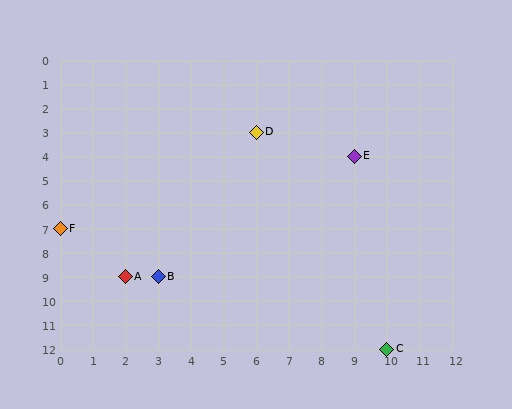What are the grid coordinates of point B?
Point B is at grid coordinates (3, 9).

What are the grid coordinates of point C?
Point C is at grid coordinates (10, 12).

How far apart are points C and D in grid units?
Points C and D are 4 columns and 9 rows apart (about 9.8 grid units diagonally).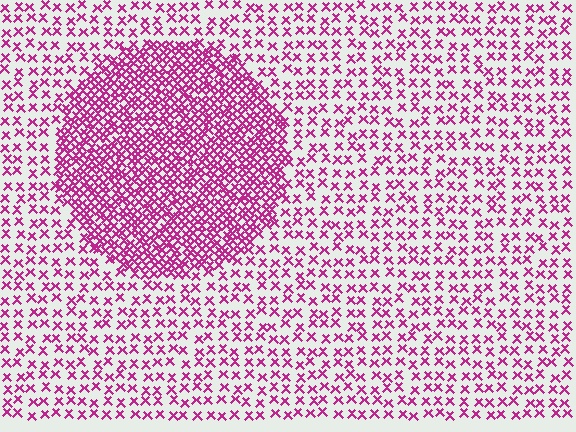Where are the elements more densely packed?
The elements are more densely packed inside the circle boundary.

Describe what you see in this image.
The image contains small magenta elements arranged at two different densities. A circle-shaped region is visible where the elements are more densely packed than the surrounding area.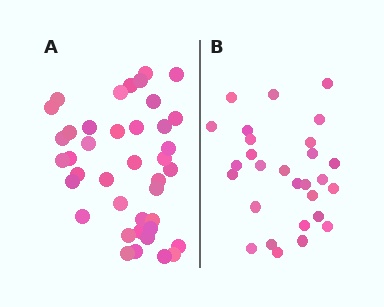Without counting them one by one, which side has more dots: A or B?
Region A (the left region) has more dots.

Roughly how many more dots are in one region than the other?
Region A has roughly 12 or so more dots than region B.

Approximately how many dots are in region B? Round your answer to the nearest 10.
About 30 dots. (The exact count is 28, which rounds to 30.)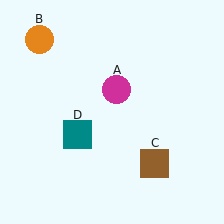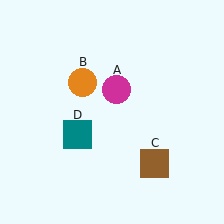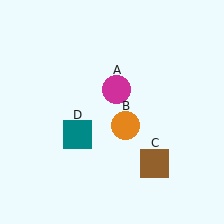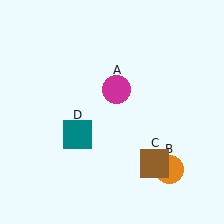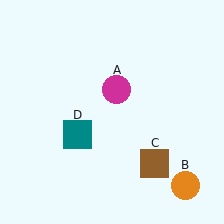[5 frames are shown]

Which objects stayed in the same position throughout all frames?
Magenta circle (object A) and brown square (object C) and teal square (object D) remained stationary.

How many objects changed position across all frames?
1 object changed position: orange circle (object B).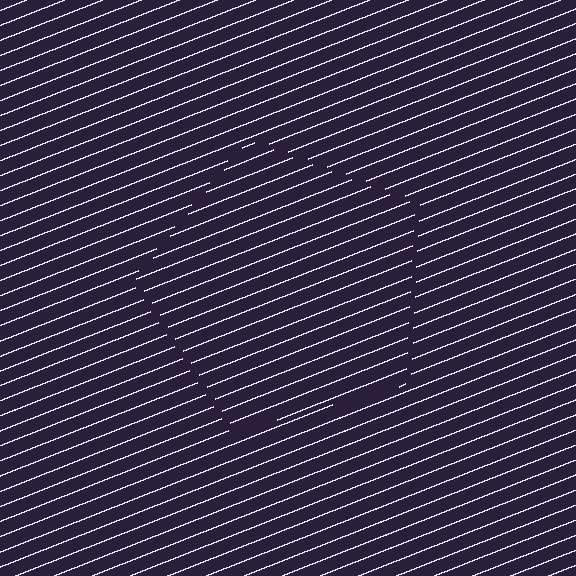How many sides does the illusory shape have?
5 sides — the line-ends trace a pentagon.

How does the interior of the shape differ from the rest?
The interior of the shape contains the same grating, shifted by half a period — the contour is defined by the phase discontinuity where line-ends from the inner and outer gratings abut.